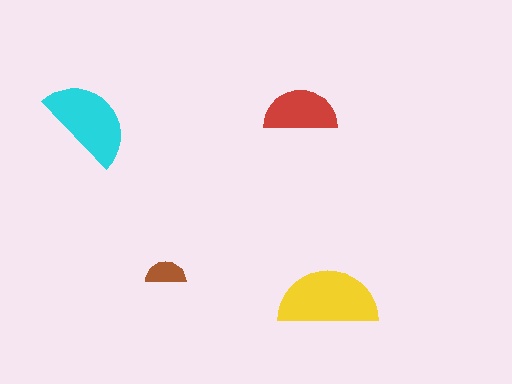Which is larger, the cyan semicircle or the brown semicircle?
The cyan one.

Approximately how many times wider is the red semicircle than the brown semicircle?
About 2 times wider.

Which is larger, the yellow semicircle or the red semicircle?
The yellow one.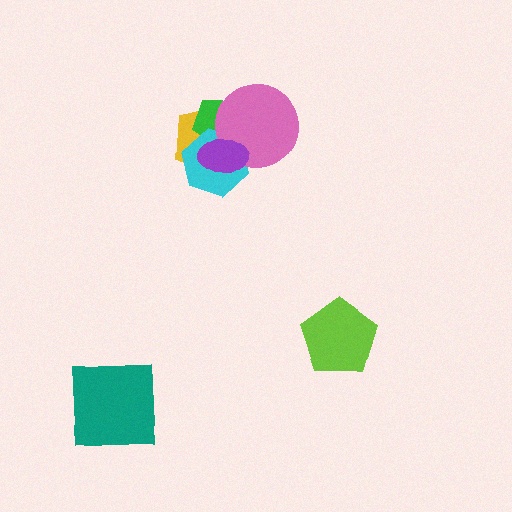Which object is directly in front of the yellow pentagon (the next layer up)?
The green pentagon is directly in front of the yellow pentagon.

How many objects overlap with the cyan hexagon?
4 objects overlap with the cyan hexagon.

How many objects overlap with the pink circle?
4 objects overlap with the pink circle.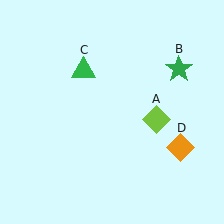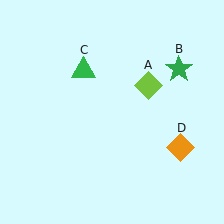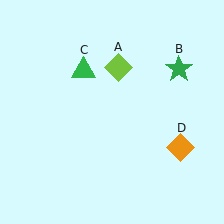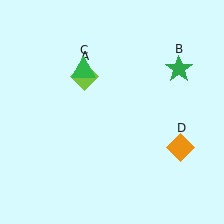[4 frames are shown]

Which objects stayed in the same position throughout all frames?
Green star (object B) and green triangle (object C) and orange diamond (object D) remained stationary.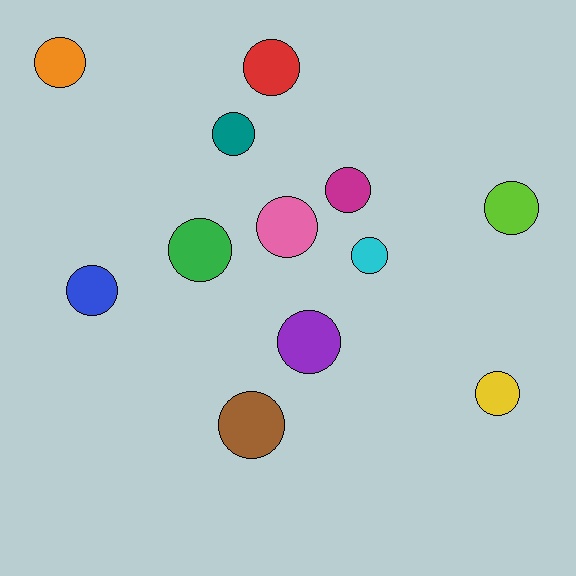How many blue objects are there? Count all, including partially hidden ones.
There is 1 blue object.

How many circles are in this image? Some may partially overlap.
There are 12 circles.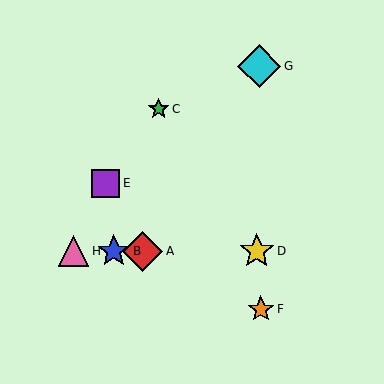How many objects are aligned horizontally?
4 objects (A, B, D, H) are aligned horizontally.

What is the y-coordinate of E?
Object E is at y≈183.